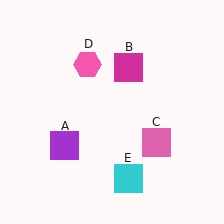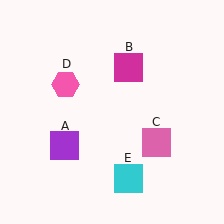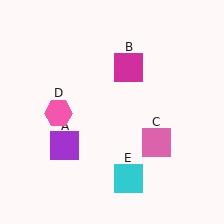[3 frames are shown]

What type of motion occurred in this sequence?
The pink hexagon (object D) rotated counterclockwise around the center of the scene.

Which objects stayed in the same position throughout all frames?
Purple square (object A) and magenta square (object B) and pink square (object C) and cyan square (object E) remained stationary.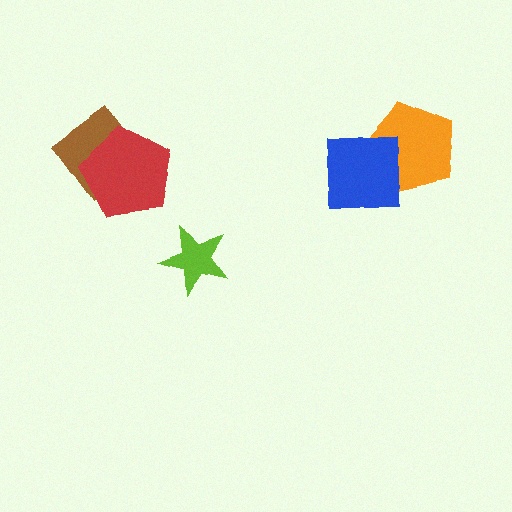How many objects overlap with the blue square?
1 object overlaps with the blue square.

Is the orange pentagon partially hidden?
Yes, it is partially covered by another shape.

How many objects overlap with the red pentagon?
1 object overlaps with the red pentagon.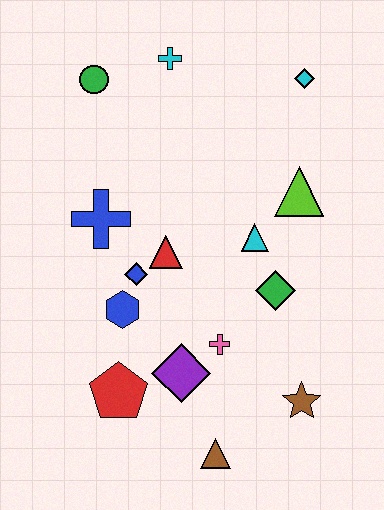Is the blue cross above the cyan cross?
No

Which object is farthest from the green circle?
The brown triangle is farthest from the green circle.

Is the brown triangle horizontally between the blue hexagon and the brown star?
Yes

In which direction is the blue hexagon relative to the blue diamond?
The blue hexagon is below the blue diamond.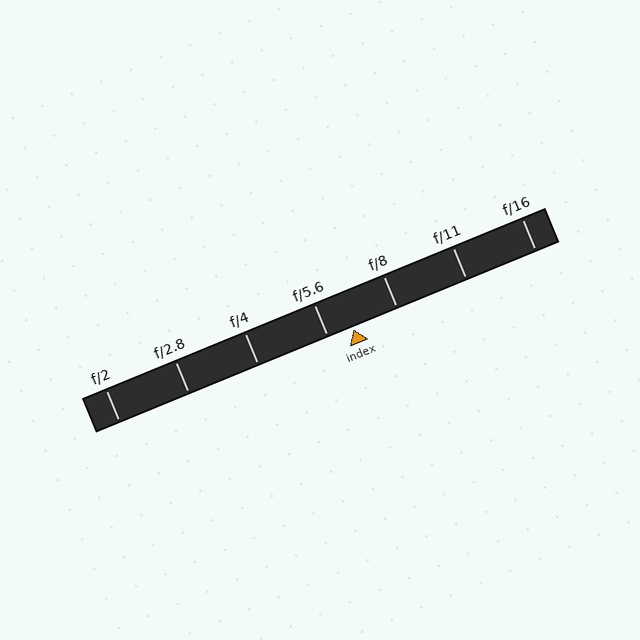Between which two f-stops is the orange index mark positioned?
The index mark is between f/5.6 and f/8.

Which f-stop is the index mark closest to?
The index mark is closest to f/5.6.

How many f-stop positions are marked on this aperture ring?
There are 7 f-stop positions marked.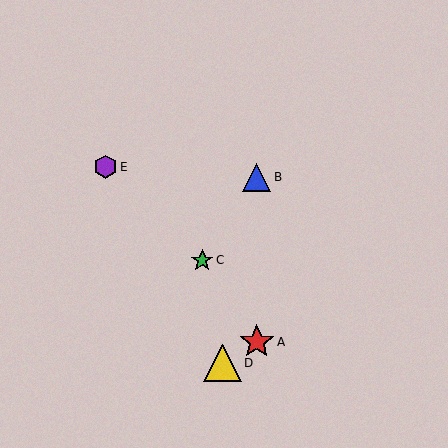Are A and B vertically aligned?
Yes, both are at x≈257.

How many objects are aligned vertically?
2 objects (A, B) are aligned vertically.